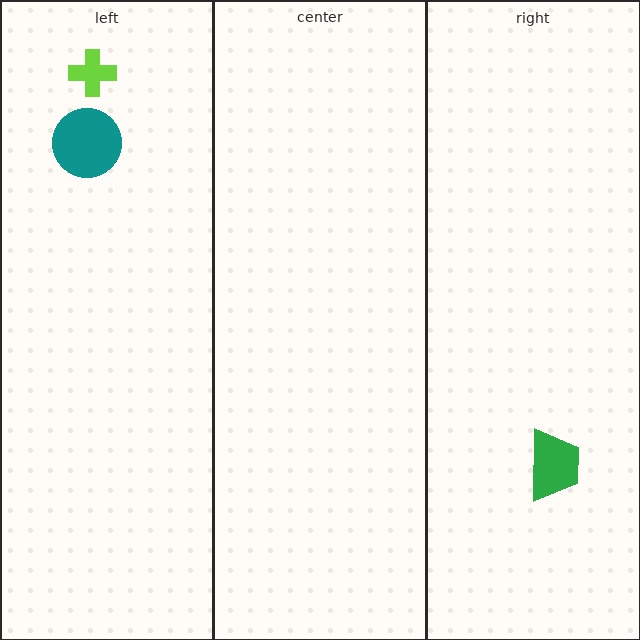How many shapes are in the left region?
2.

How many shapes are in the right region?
1.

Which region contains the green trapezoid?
The right region.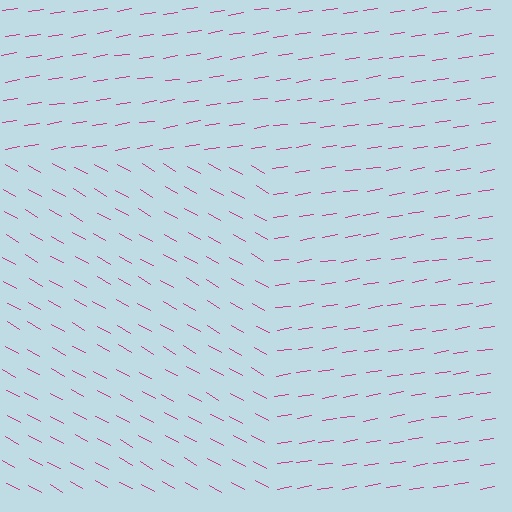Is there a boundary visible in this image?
Yes, there is a texture boundary formed by a change in line orientation.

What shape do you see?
I see a rectangle.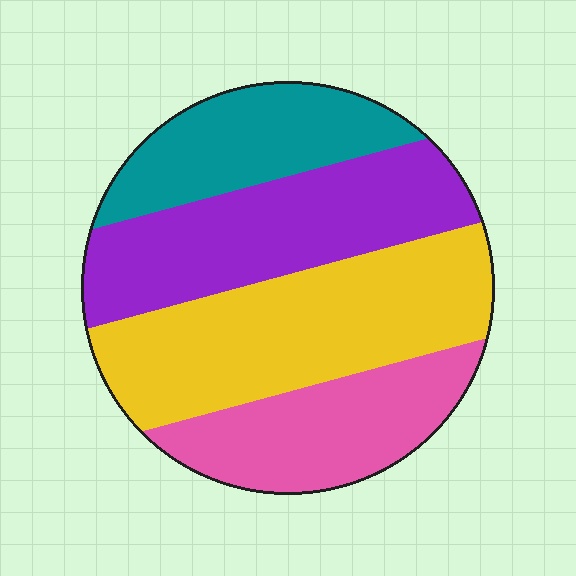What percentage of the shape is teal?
Teal covers roughly 20% of the shape.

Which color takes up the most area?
Yellow, at roughly 35%.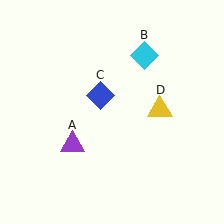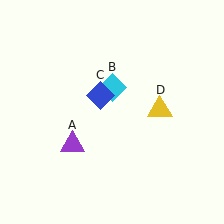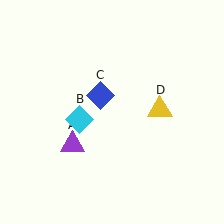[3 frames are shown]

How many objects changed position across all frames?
1 object changed position: cyan diamond (object B).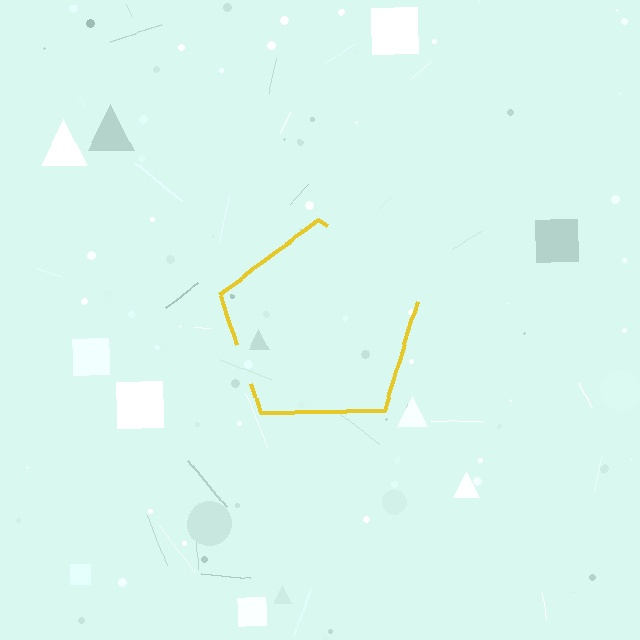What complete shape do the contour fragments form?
The contour fragments form a pentagon.